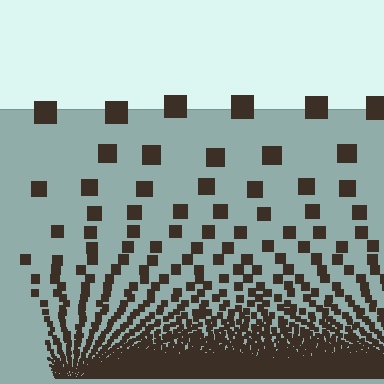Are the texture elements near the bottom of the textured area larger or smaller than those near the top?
Smaller. The gradient is inverted — elements near the bottom are smaller and denser.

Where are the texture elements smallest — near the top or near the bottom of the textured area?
Near the bottom.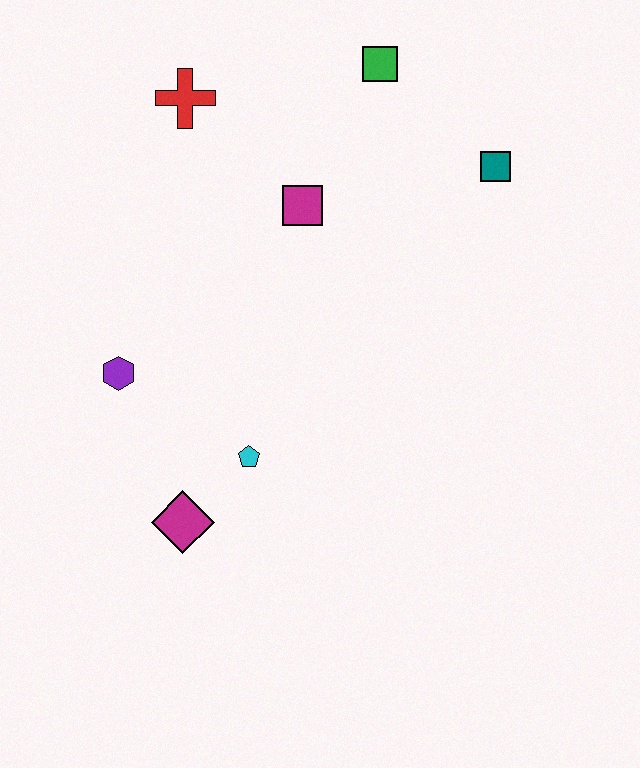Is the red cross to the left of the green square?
Yes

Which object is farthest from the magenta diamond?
The green square is farthest from the magenta diamond.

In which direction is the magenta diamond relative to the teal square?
The magenta diamond is below the teal square.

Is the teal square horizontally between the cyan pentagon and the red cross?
No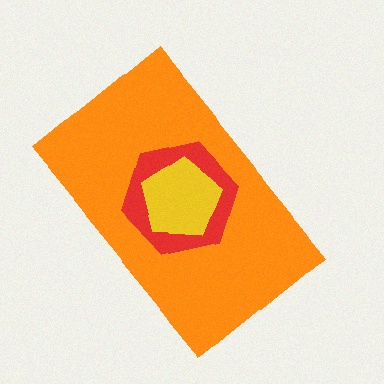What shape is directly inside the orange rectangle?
The red hexagon.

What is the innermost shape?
The yellow pentagon.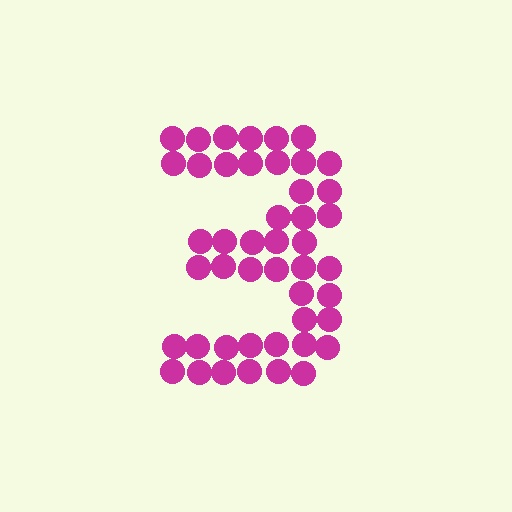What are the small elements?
The small elements are circles.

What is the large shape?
The large shape is the digit 3.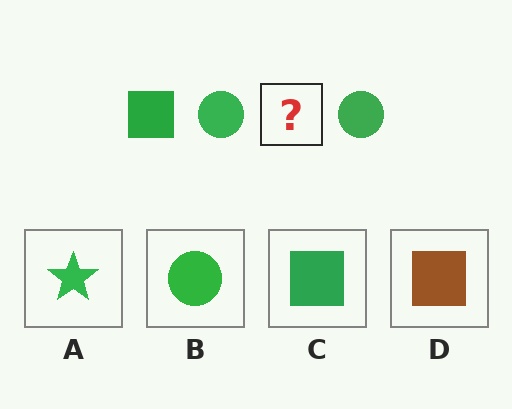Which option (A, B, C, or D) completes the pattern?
C.